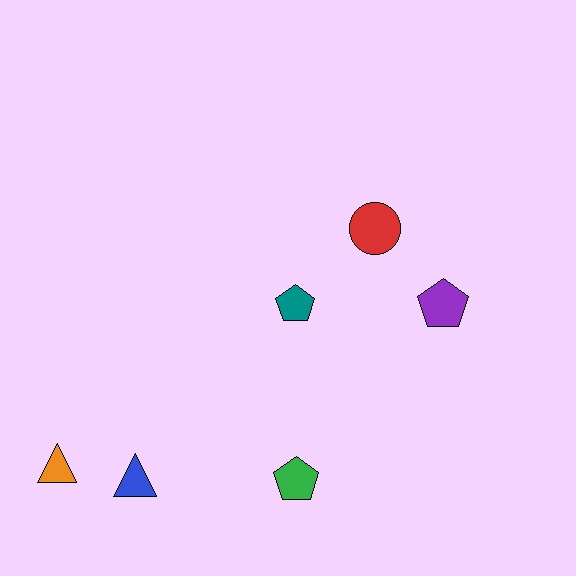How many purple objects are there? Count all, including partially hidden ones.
There is 1 purple object.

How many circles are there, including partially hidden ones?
There is 1 circle.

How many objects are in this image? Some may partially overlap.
There are 6 objects.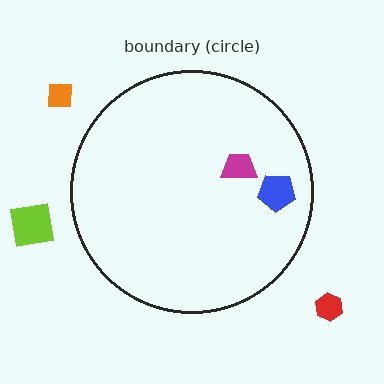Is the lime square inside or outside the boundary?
Outside.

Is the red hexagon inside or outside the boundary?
Outside.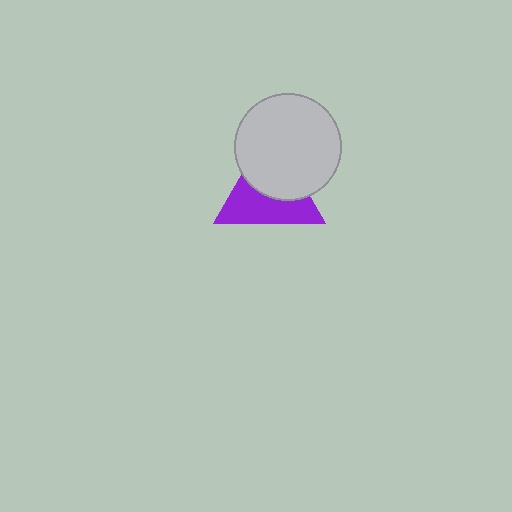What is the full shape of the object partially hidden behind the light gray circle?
The partially hidden object is a purple triangle.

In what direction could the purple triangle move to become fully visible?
The purple triangle could move down. That would shift it out from behind the light gray circle entirely.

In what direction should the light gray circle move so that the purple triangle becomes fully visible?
The light gray circle should move up. That is the shortest direction to clear the overlap and leave the purple triangle fully visible.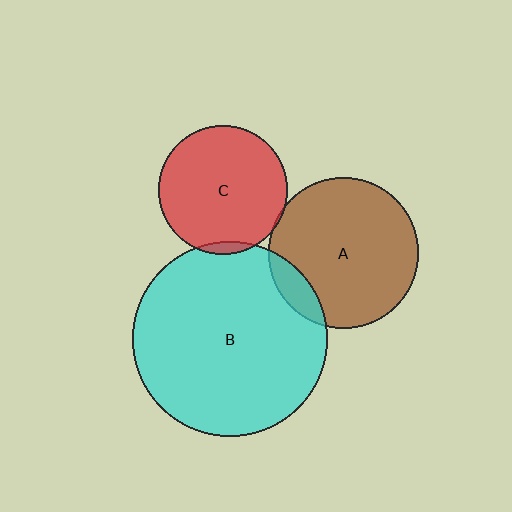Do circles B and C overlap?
Yes.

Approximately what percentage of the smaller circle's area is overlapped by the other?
Approximately 5%.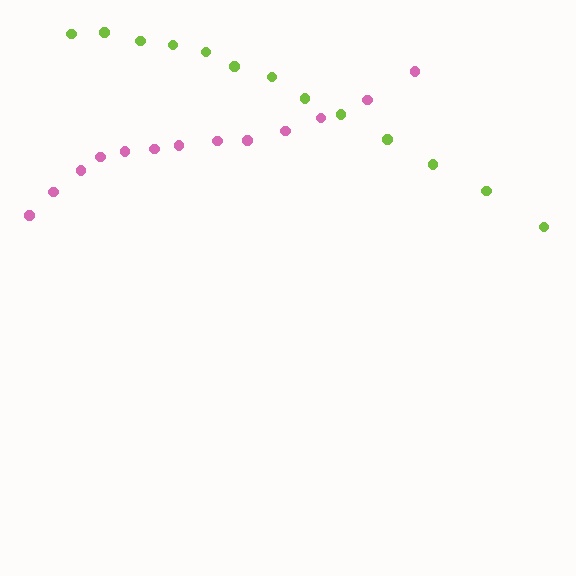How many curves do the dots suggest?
There are 2 distinct paths.